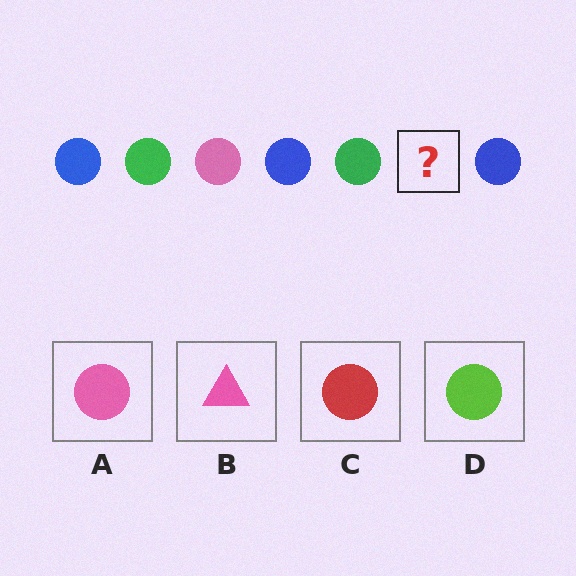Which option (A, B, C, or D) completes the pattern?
A.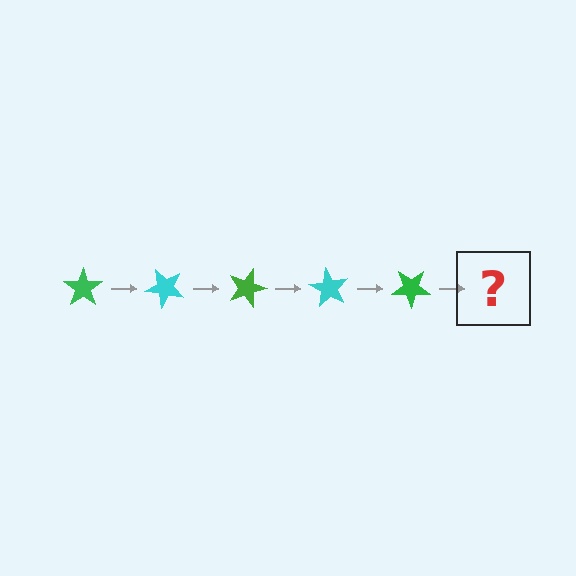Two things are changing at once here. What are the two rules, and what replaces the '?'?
The two rules are that it rotates 45 degrees each step and the color cycles through green and cyan. The '?' should be a cyan star, rotated 225 degrees from the start.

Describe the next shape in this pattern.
It should be a cyan star, rotated 225 degrees from the start.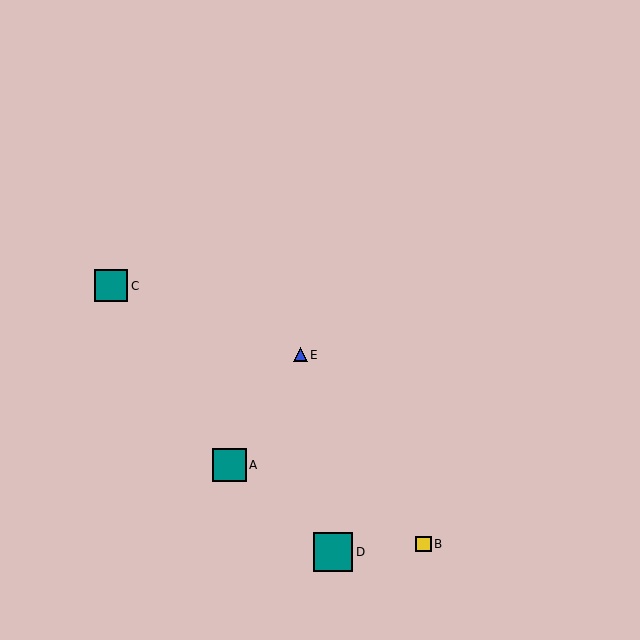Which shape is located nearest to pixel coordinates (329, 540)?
The teal square (labeled D) at (333, 552) is nearest to that location.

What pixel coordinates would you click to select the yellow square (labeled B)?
Click at (423, 544) to select the yellow square B.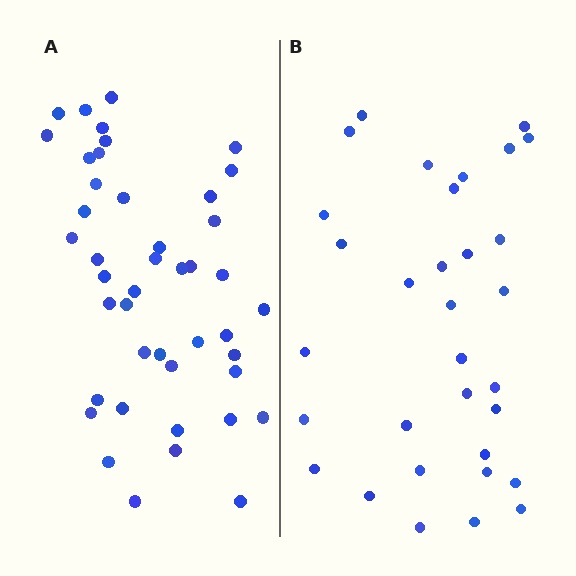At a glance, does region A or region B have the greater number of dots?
Region A (the left region) has more dots.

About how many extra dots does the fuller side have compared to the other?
Region A has roughly 12 or so more dots than region B.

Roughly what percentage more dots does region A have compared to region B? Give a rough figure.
About 40% more.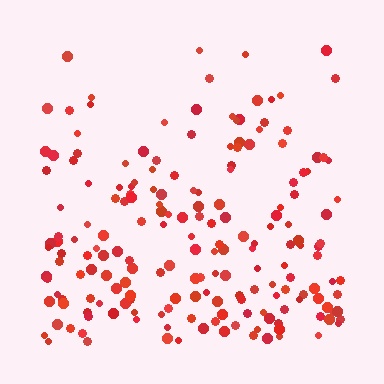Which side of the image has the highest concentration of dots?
The bottom.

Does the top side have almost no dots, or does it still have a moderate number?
Still a moderate number, just noticeably fewer than the bottom.